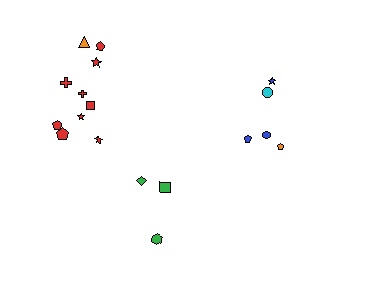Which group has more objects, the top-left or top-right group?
The top-left group.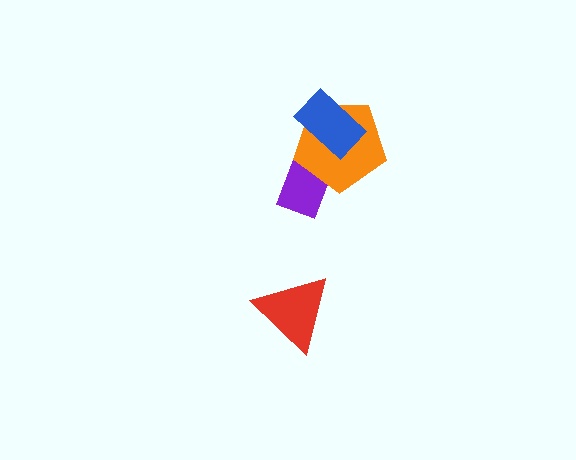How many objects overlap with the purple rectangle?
1 object overlaps with the purple rectangle.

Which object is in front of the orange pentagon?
The blue rectangle is in front of the orange pentagon.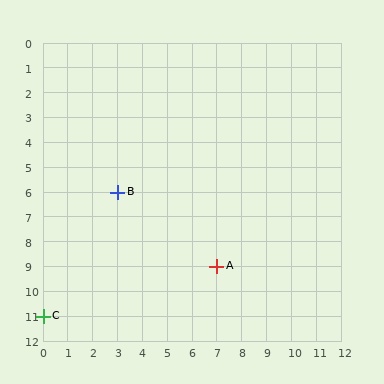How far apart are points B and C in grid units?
Points B and C are 3 columns and 5 rows apart (about 5.8 grid units diagonally).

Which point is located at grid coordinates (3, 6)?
Point B is at (3, 6).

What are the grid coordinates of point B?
Point B is at grid coordinates (3, 6).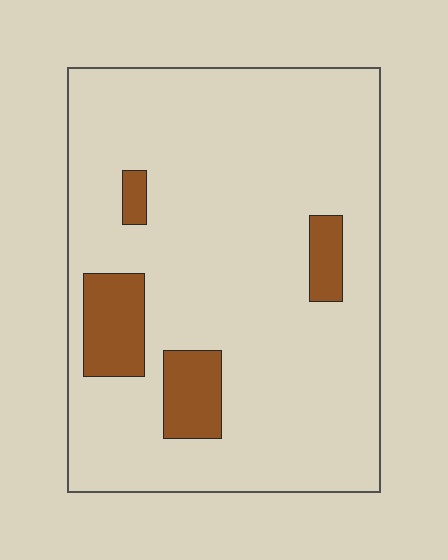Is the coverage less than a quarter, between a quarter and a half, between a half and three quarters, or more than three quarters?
Less than a quarter.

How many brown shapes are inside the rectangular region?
4.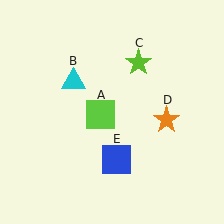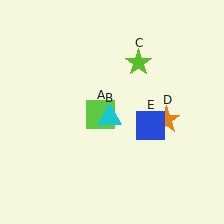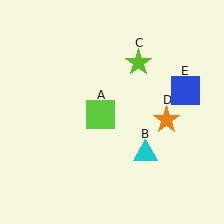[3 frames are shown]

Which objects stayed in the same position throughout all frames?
Lime square (object A) and lime star (object C) and orange star (object D) remained stationary.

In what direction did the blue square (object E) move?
The blue square (object E) moved up and to the right.